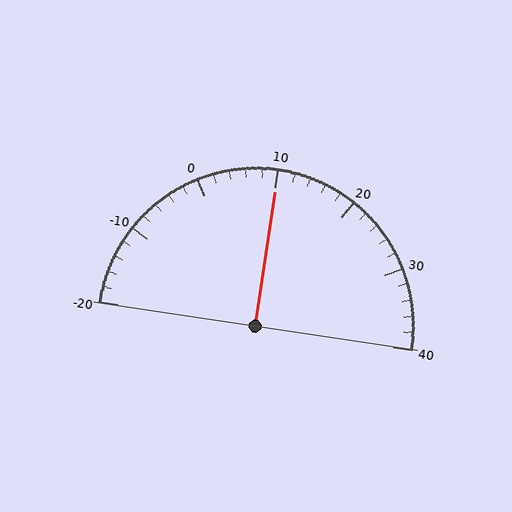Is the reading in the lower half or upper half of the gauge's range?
The reading is in the upper half of the range (-20 to 40).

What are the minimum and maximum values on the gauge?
The gauge ranges from -20 to 40.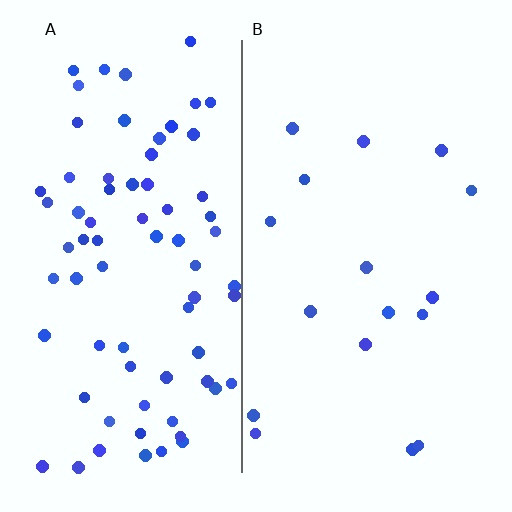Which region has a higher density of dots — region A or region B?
A (the left).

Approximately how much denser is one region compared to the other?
Approximately 4.4× — region A over region B.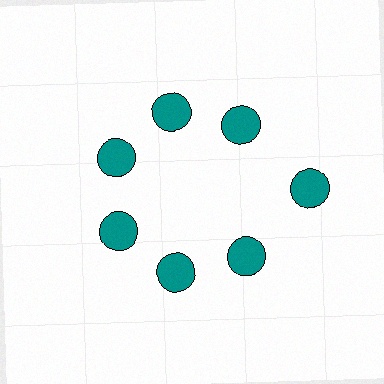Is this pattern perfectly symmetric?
No. The 7 teal circles are arranged in a ring, but one element near the 3 o'clock position is pushed outward from the center, breaking the 7-fold rotational symmetry.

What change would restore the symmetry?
The symmetry would be restored by moving it inward, back onto the ring so that all 7 circles sit at equal angles and equal distance from the center.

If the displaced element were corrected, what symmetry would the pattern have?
It would have 7-fold rotational symmetry — the pattern would map onto itself every 51 degrees.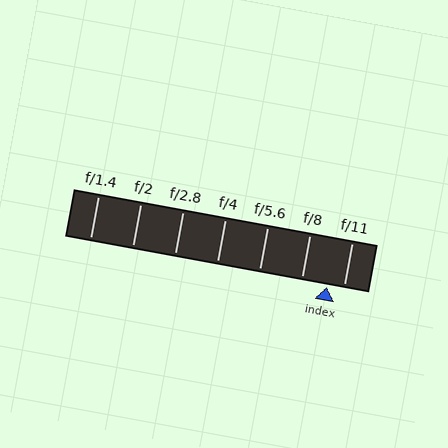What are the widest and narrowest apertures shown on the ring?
The widest aperture shown is f/1.4 and the narrowest is f/11.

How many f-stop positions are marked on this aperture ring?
There are 7 f-stop positions marked.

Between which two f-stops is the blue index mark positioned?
The index mark is between f/8 and f/11.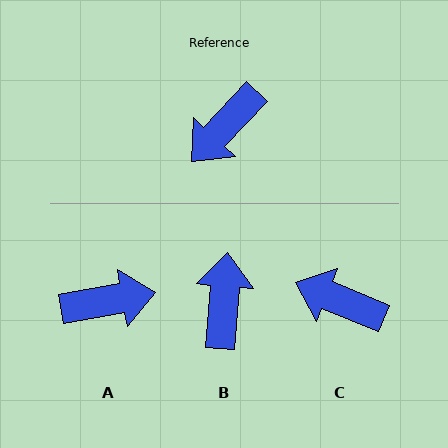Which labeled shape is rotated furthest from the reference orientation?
A, about 143 degrees away.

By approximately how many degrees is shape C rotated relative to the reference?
Approximately 69 degrees clockwise.